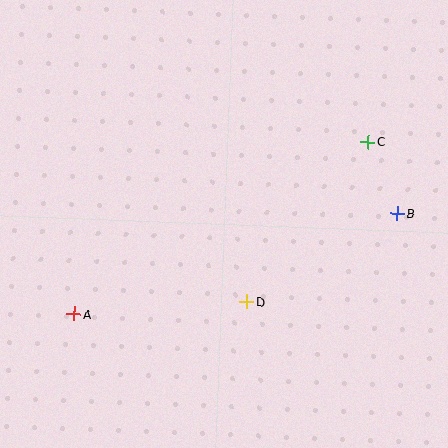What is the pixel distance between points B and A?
The distance between B and A is 339 pixels.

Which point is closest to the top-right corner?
Point C is closest to the top-right corner.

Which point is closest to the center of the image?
Point D at (247, 301) is closest to the center.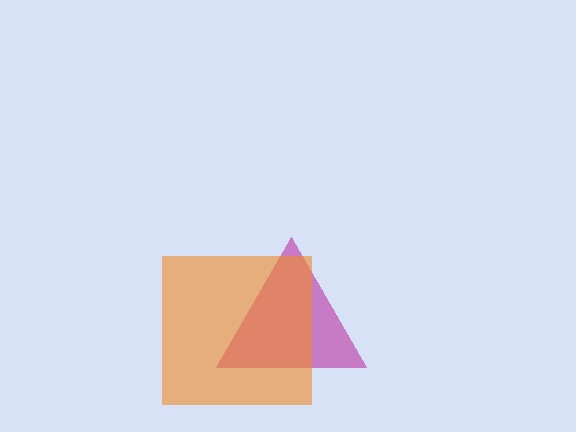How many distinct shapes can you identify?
There are 2 distinct shapes: a magenta triangle, an orange square.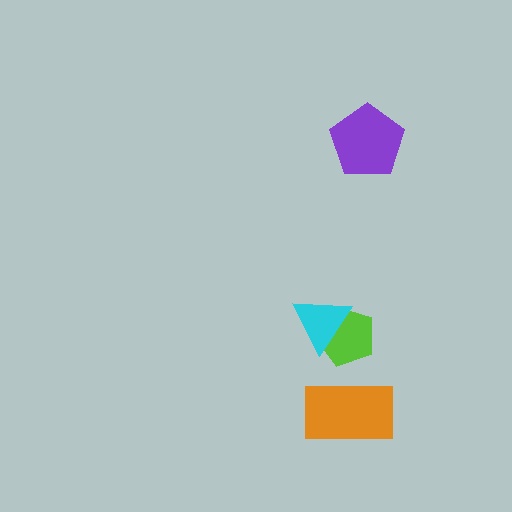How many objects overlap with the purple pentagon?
0 objects overlap with the purple pentagon.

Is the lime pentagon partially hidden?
Yes, it is partially covered by another shape.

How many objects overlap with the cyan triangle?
1 object overlaps with the cyan triangle.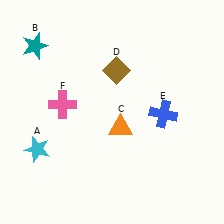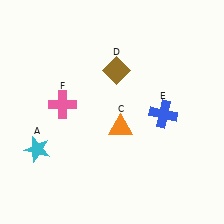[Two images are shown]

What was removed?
The teal star (B) was removed in Image 2.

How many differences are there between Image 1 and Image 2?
There is 1 difference between the two images.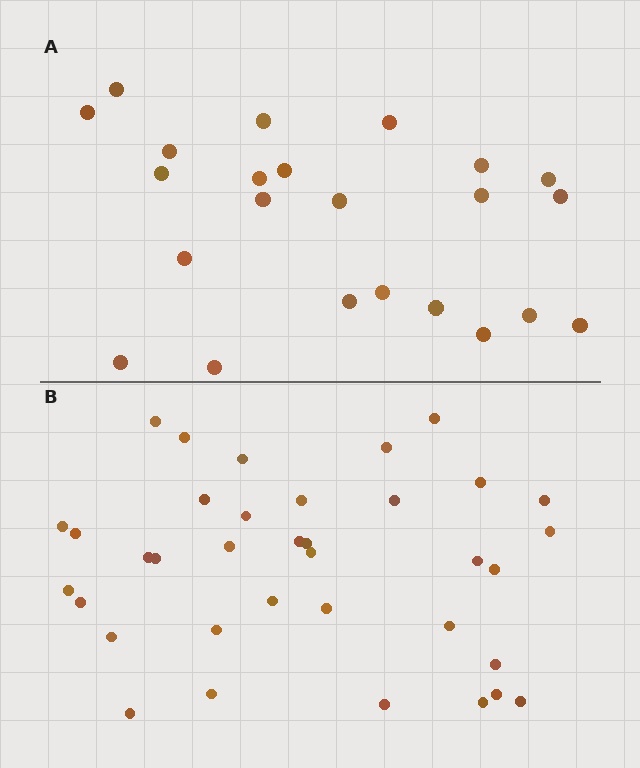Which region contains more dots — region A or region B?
Region B (the bottom region) has more dots.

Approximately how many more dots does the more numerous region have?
Region B has approximately 15 more dots than region A.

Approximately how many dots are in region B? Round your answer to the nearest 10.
About 40 dots. (The exact count is 36, which rounds to 40.)